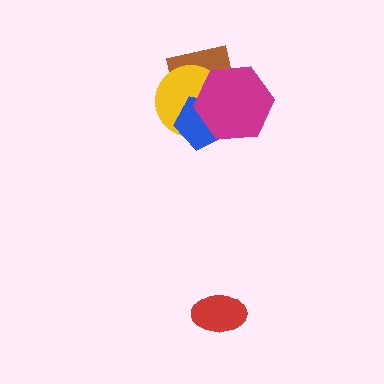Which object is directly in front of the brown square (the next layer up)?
The yellow circle is directly in front of the brown square.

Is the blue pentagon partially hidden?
Yes, it is partially covered by another shape.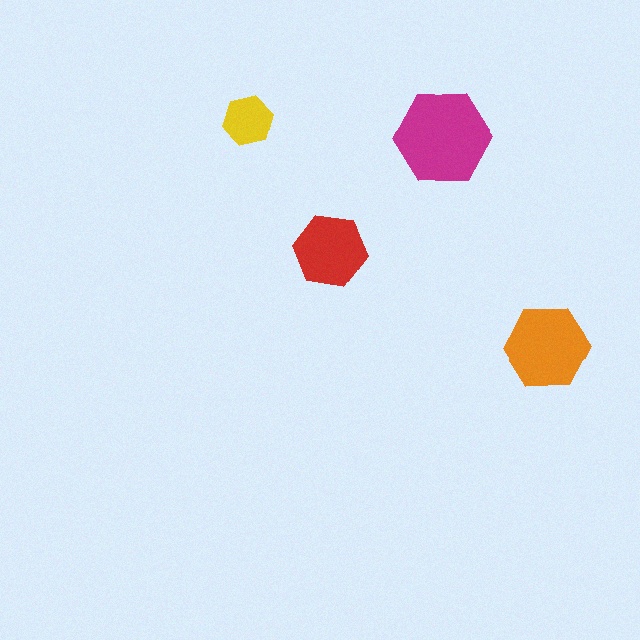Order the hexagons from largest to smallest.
the magenta one, the orange one, the red one, the yellow one.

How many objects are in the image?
There are 4 objects in the image.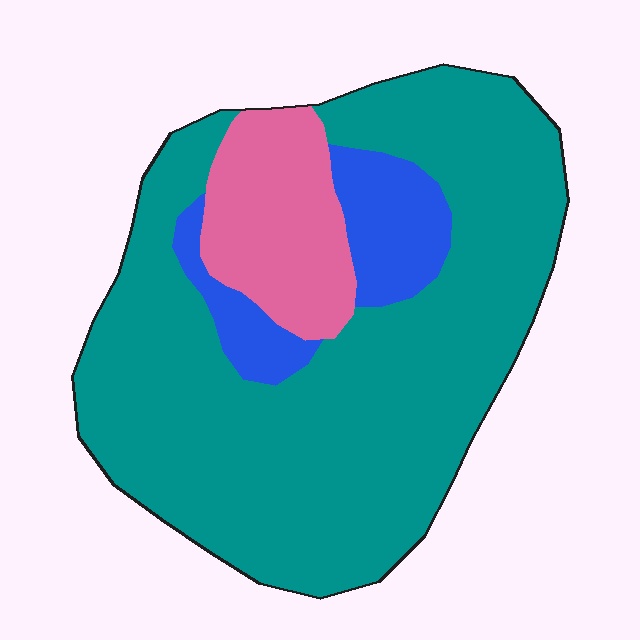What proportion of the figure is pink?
Pink covers 15% of the figure.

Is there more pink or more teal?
Teal.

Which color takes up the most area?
Teal, at roughly 75%.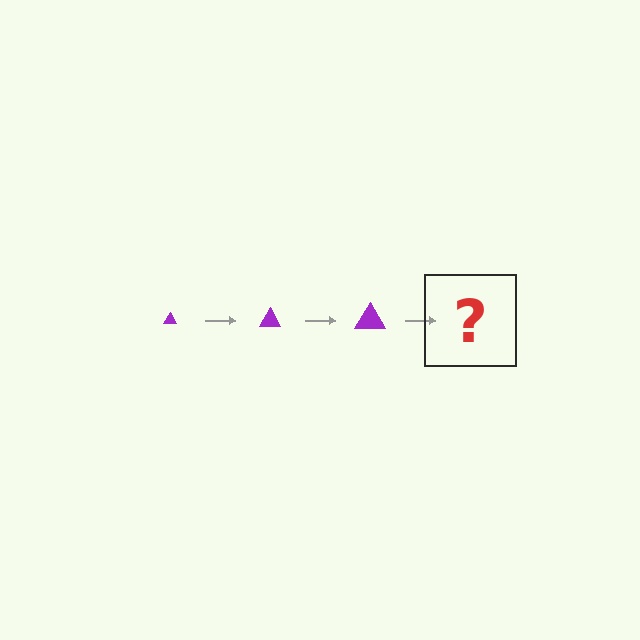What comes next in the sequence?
The next element should be a purple triangle, larger than the previous one.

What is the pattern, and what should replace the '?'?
The pattern is that the triangle gets progressively larger each step. The '?' should be a purple triangle, larger than the previous one.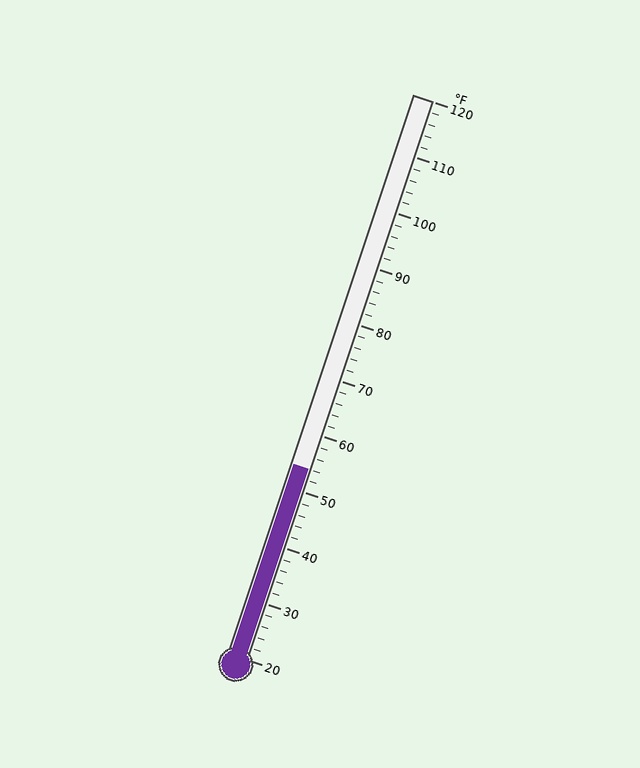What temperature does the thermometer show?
The thermometer shows approximately 54°F.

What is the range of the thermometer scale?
The thermometer scale ranges from 20°F to 120°F.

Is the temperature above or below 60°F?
The temperature is below 60°F.